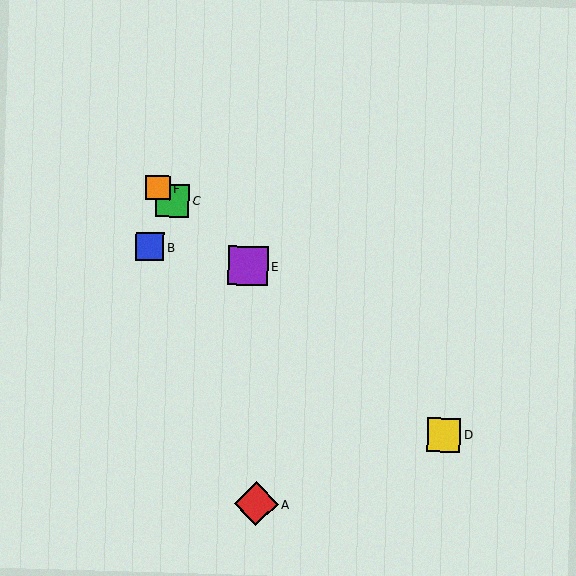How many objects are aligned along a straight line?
4 objects (C, D, E, F) are aligned along a straight line.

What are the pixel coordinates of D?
Object D is at (444, 435).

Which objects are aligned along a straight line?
Objects C, D, E, F are aligned along a straight line.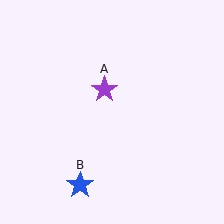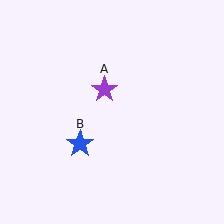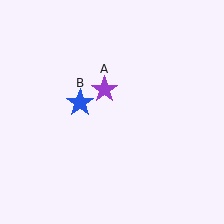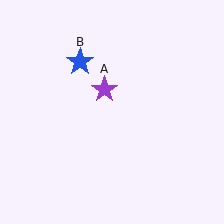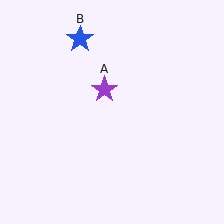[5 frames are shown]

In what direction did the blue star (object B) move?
The blue star (object B) moved up.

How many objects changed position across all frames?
1 object changed position: blue star (object B).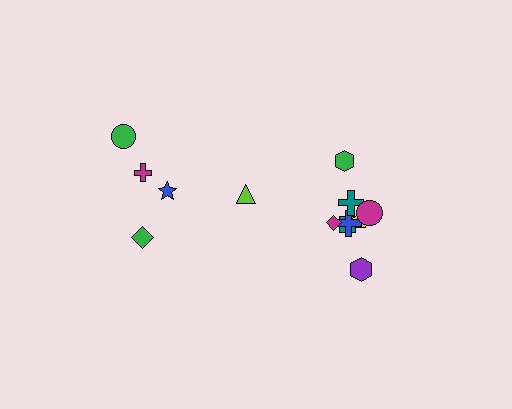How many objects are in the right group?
There are 8 objects.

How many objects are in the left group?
There are 5 objects.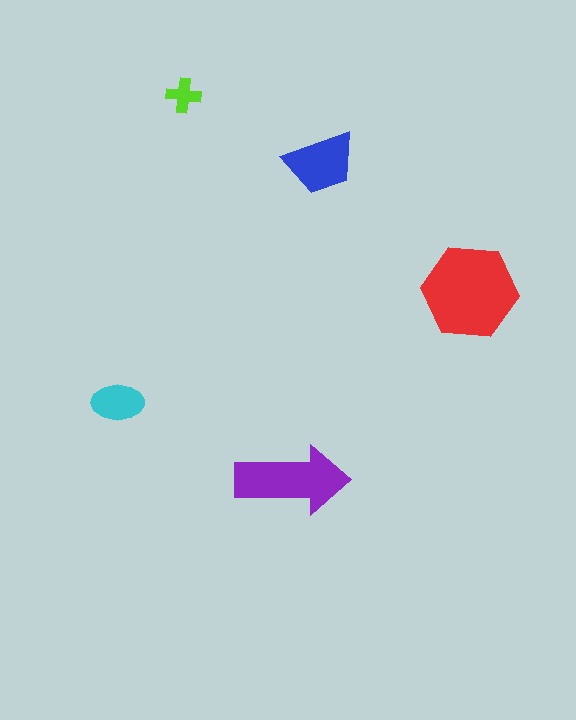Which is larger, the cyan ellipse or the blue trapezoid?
The blue trapezoid.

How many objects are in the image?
There are 5 objects in the image.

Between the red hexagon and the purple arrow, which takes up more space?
The red hexagon.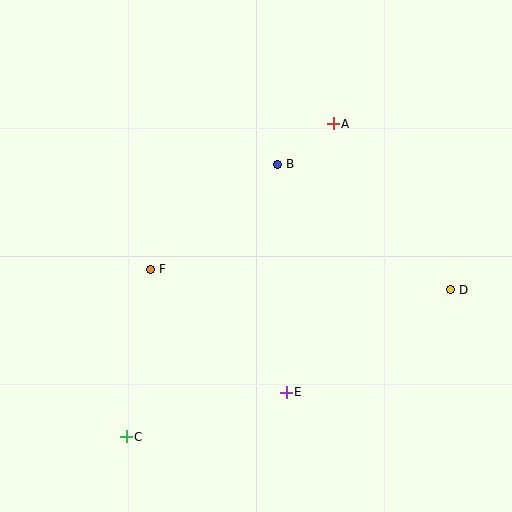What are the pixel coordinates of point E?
Point E is at (286, 392).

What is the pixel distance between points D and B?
The distance between D and B is 214 pixels.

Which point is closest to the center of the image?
Point B at (278, 164) is closest to the center.